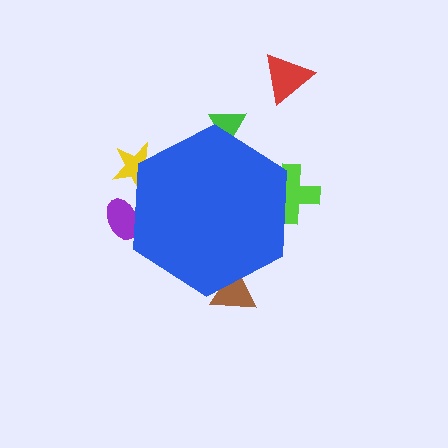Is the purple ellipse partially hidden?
Yes, the purple ellipse is partially hidden behind the blue hexagon.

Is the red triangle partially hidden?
No, the red triangle is fully visible.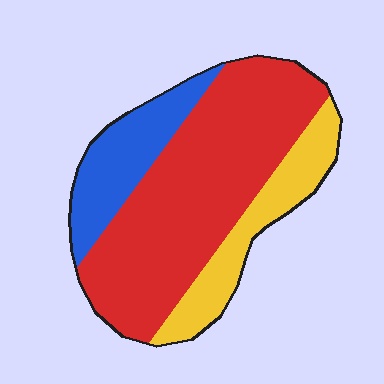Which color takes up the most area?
Red, at roughly 60%.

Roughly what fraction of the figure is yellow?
Yellow covers about 20% of the figure.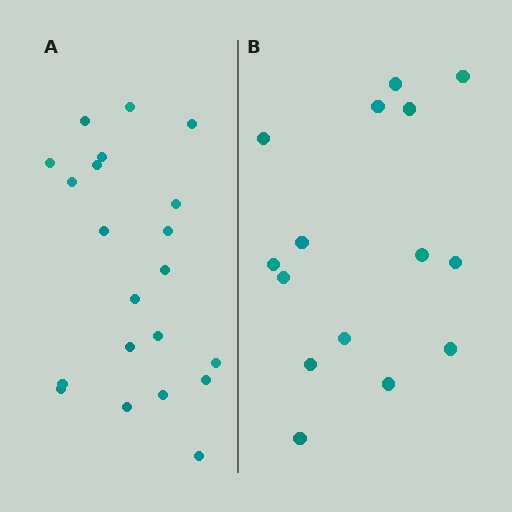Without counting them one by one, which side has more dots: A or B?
Region A (the left region) has more dots.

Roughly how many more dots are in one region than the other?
Region A has about 6 more dots than region B.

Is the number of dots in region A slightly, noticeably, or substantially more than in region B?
Region A has noticeably more, but not dramatically so. The ratio is roughly 1.4 to 1.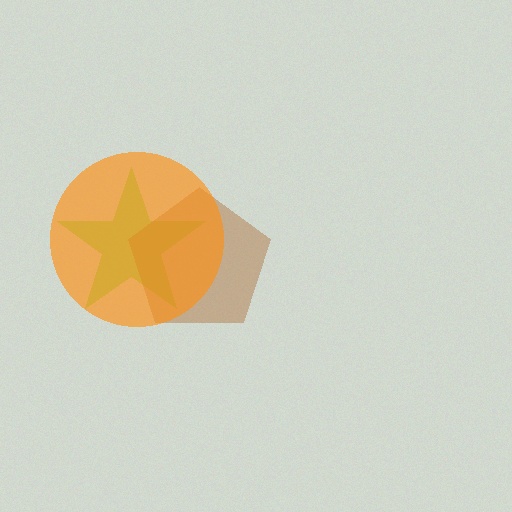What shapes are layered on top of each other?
The layered shapes are: a lime star, a brown pentagon, an orange circle.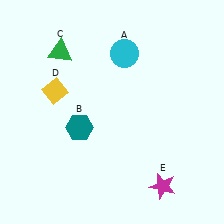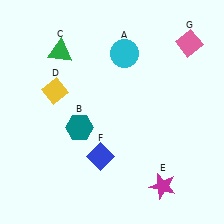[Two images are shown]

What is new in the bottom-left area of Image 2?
A blue diamond (F) was added in the bottom-left area of Image 2.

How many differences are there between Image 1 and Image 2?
There are 2 differences between the two images.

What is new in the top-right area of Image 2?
A pink diamond (G) was added in the top-right area of Image 2.